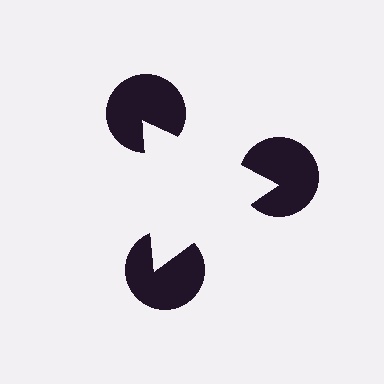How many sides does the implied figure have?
3 sides.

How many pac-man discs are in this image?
There are 3 — one at each vertex of the illusory triangle.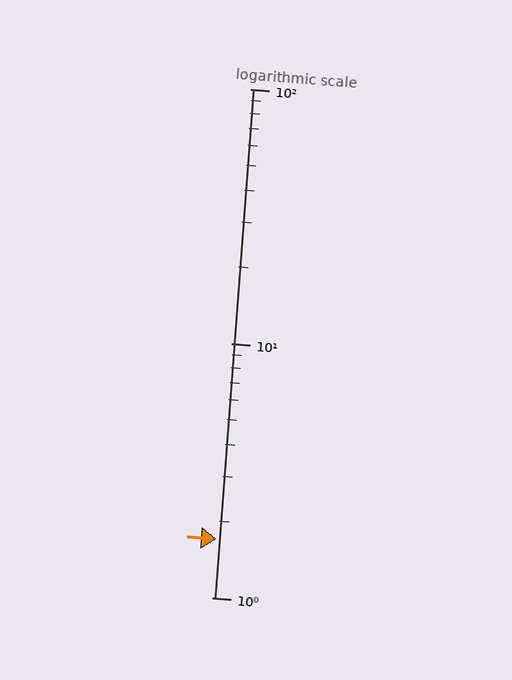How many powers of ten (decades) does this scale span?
The scale spans 2 decades, from 1 to 100.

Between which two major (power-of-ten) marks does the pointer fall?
The pointer is between 1 and 10.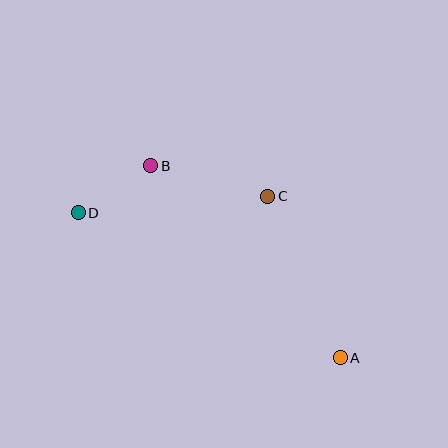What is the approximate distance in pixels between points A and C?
The distance between A and C is approximately 176 pixels.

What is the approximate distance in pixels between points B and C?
The distance between B and C is approximately 121 pixels.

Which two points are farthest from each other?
Points A and D are farthest from each other.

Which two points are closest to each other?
Points B and D are closest to each other.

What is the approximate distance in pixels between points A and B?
The distance between A and B is approximately 269 pixels.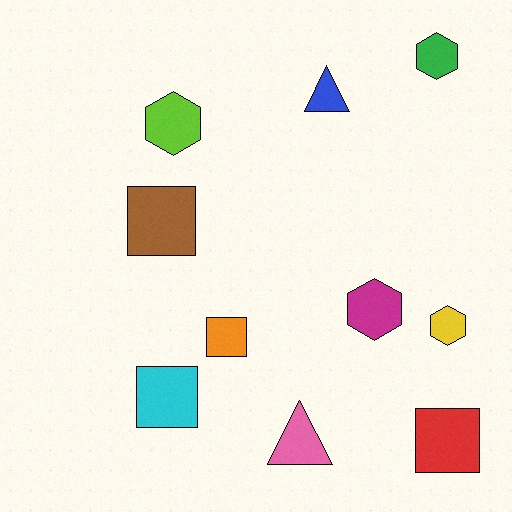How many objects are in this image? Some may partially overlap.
There are 10 objects.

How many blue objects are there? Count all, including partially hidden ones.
There is 1 blue object.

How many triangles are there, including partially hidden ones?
There are 2 triangles.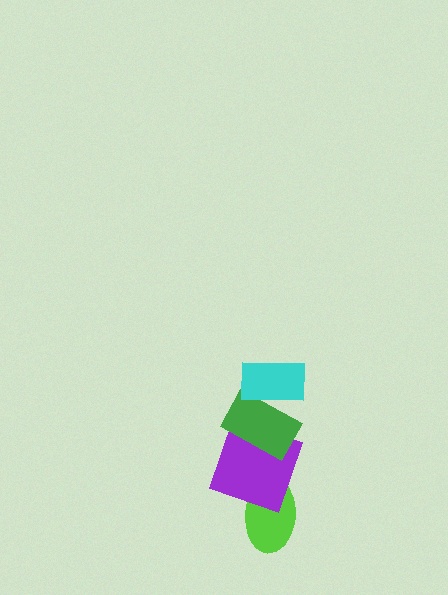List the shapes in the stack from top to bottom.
From top to bottom: the cyan rectangle, the green rectangle, the purple square, the lime ellipse.